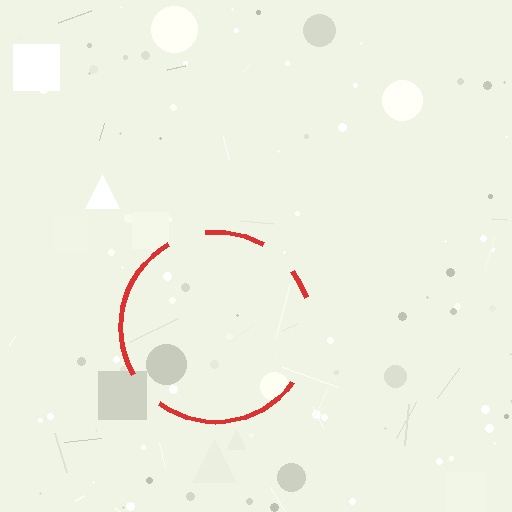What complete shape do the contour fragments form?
The contour fragments form a circle.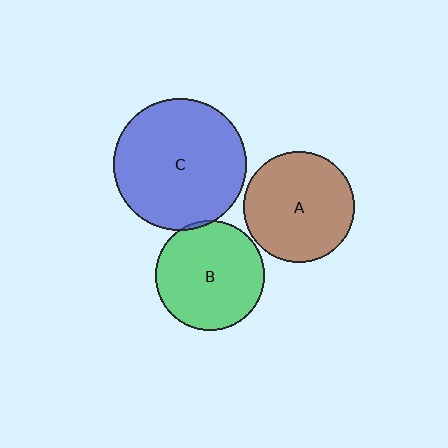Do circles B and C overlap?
Yes.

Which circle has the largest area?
Circle C (blue).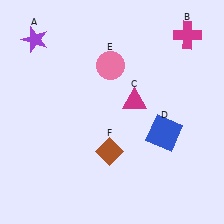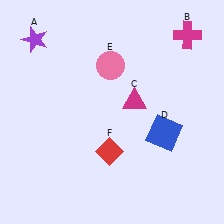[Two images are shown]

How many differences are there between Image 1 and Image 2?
There is 1 difference between the two images.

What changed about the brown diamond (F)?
In Image 1, F is brown. In Image 2, it changed to red.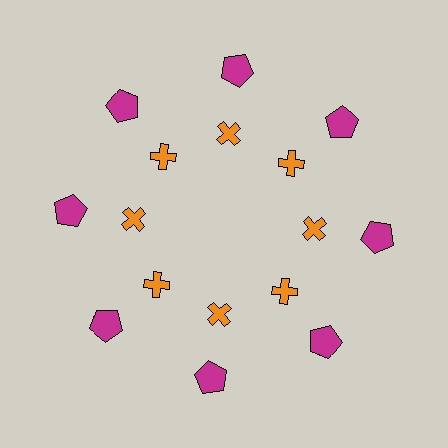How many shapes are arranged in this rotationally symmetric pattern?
There are 16 shapes, arranged in 8 groups of 2.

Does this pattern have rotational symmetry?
Yes, this pattern has 8-fold rotational symmetry. It looks the same after rotating 45 degrees around the center.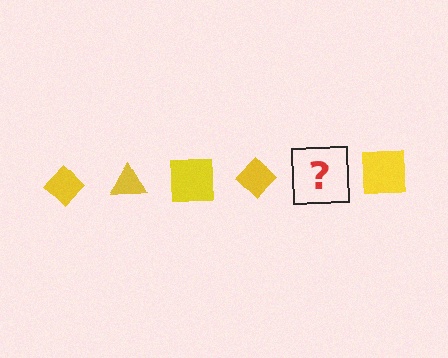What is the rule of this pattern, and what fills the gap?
The rule is that the pattern cycles through diamond, triangle, square shapes in yellow. The gap should be filled with a yellow triangle.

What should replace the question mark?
The question mark should be replaced with a yellow triangle.